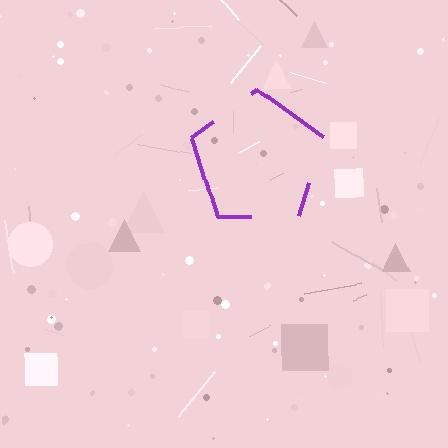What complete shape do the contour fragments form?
The contour fragments form a pentagon.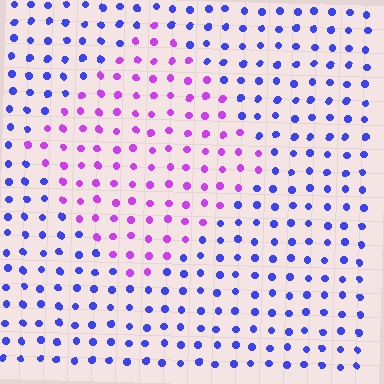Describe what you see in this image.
The image is filled with small blue elements in a uniform arrangement. A diamond-shaped region is visible where the elements are tinted to a slightly different hue, forming a subtle color boundary.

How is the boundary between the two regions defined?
The boundary is defined purely by a slight shift in hue (about 52 degrees). Spacing, size, and orientation are identical on both sides.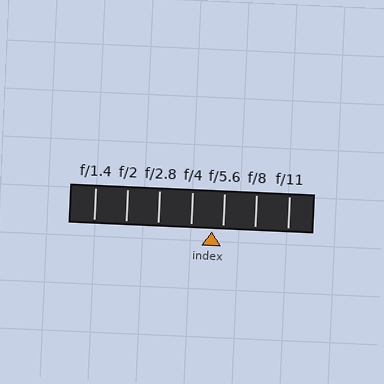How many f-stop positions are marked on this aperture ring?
There are 7 f-stop positions marked.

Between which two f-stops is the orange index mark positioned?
The index mark is between f/4 and f/5.6.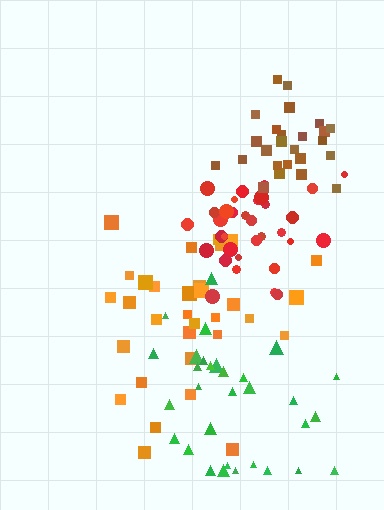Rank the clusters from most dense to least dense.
red, brown, green, orange.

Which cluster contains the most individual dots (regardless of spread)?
Red (33).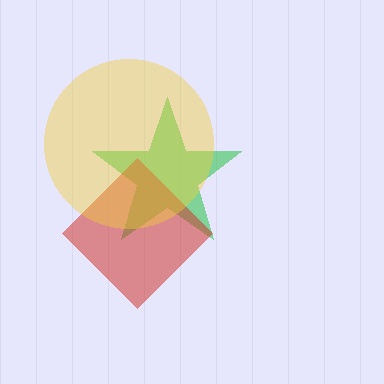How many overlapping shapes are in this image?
There are 3 overlapping shapes in the image.